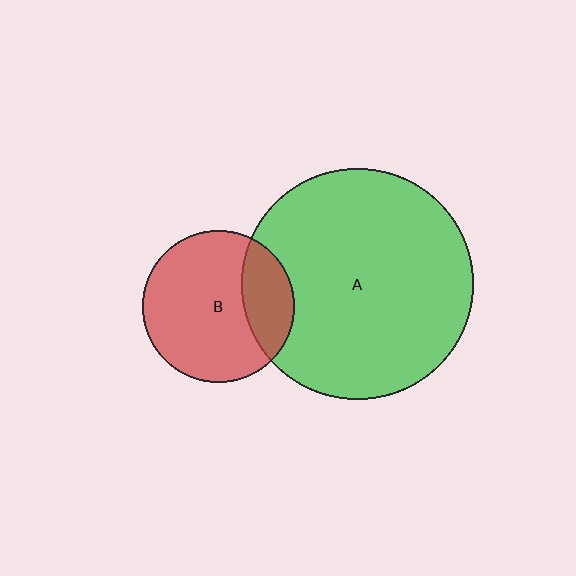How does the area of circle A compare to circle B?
Approximately 2.3 times.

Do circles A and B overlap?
Yes.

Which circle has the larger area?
Circle A (green).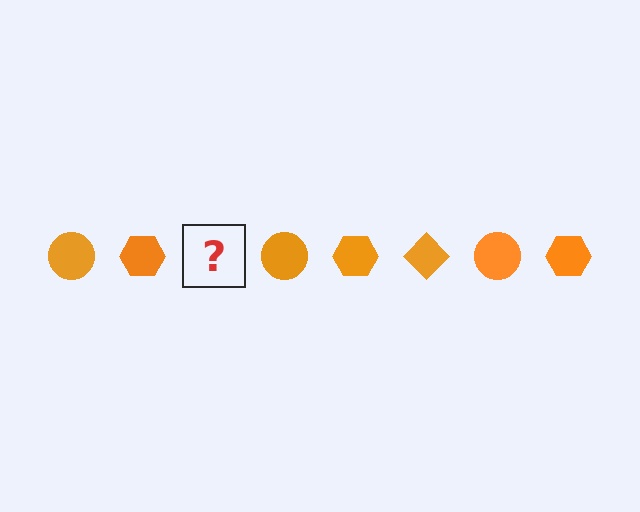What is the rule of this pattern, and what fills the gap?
The rule is that the pattern cycles through circle, hexagon, diamond shapes in orange. The gap should be filled with an orange diamond.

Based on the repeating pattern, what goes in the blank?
The blank should be an orange diamond.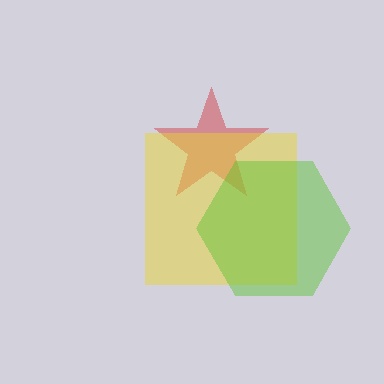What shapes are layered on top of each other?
The layered shapes are: a red star, a yellow square, a lime hexagon.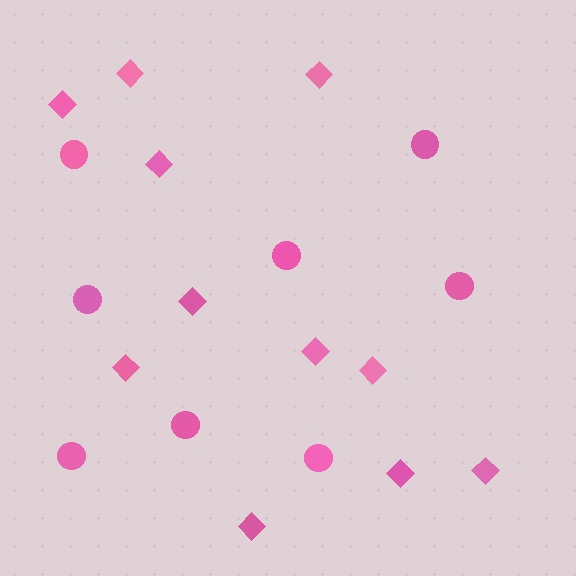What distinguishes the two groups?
There are 2 groups: one group of circles (8) and one group of diamonds (11).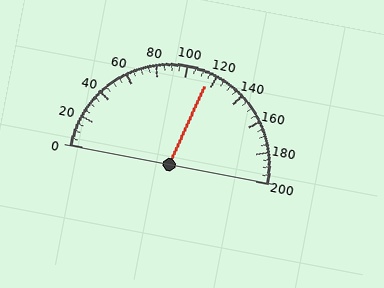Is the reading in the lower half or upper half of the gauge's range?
The reading is in the upper half of the range (0 to 200).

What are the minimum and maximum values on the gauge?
The gauge ranges from 0 to 200.